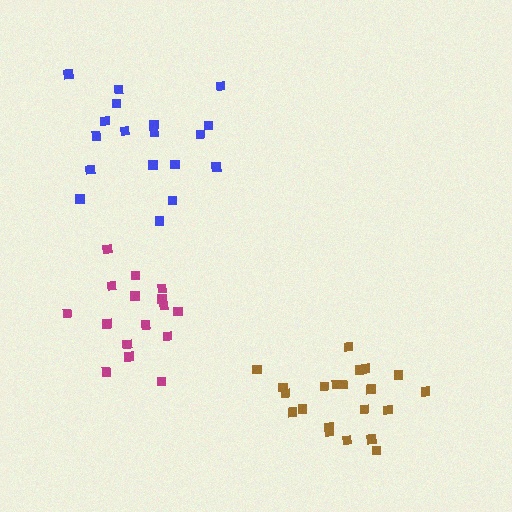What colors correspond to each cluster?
The clusters are colored: magenta, blue, brown.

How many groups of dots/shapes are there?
There are 3 groups.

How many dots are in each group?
Group 1: 16 dots, Group 2: 18 dots, Group 3: 21 dots (55 total).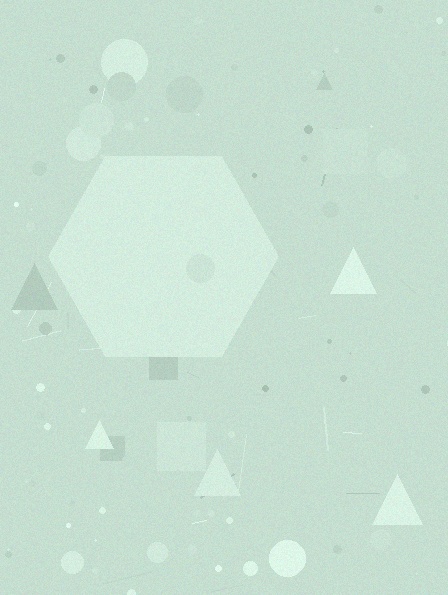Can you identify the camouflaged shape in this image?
The camouflaged shape is a hexagon.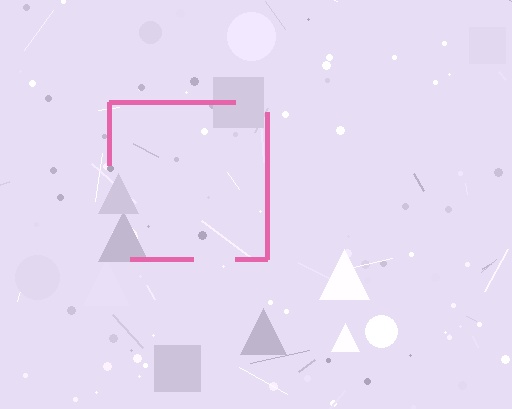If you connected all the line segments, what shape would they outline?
They would outline a square.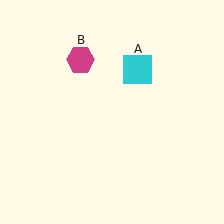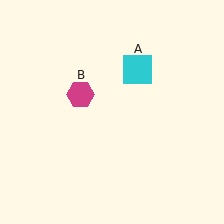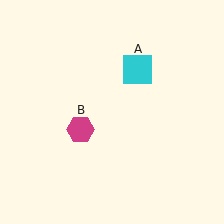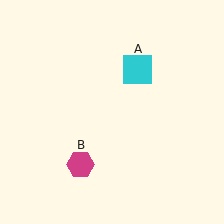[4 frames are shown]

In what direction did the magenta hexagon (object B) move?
The magenta hexagon (object B) moved down.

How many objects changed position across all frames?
1 object changed position: magenta hexagon (object B).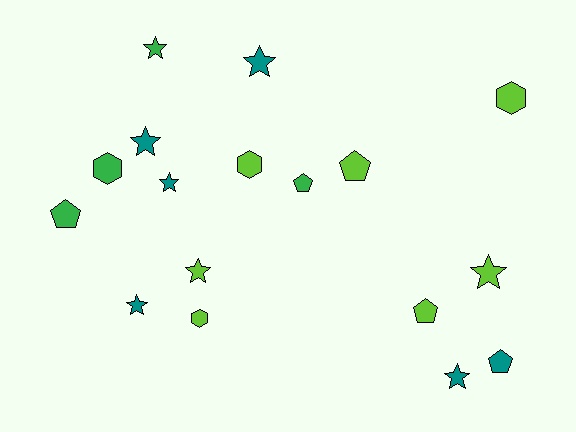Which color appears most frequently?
Lime, with 7 objects.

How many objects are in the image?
There are 17 objects.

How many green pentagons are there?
There are 2 green pentagons.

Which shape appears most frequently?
Star, with 8 objects.